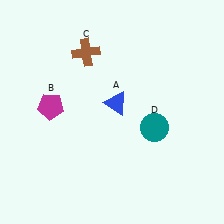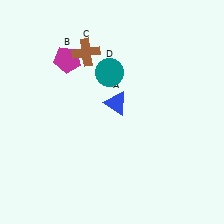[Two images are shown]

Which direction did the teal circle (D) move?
The teal circle (D) moved up.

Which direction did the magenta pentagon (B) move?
The magenta pentagon (B) moved up.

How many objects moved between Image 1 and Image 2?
2 objects moved between the two images.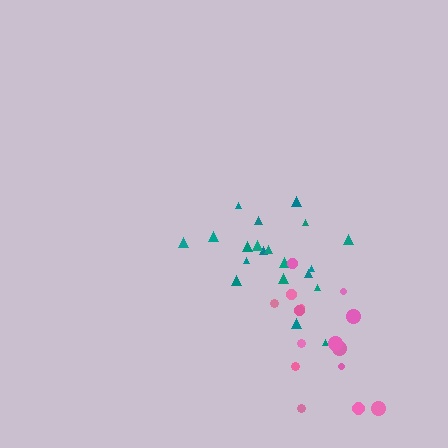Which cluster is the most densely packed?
Pink.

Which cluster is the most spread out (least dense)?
Teal.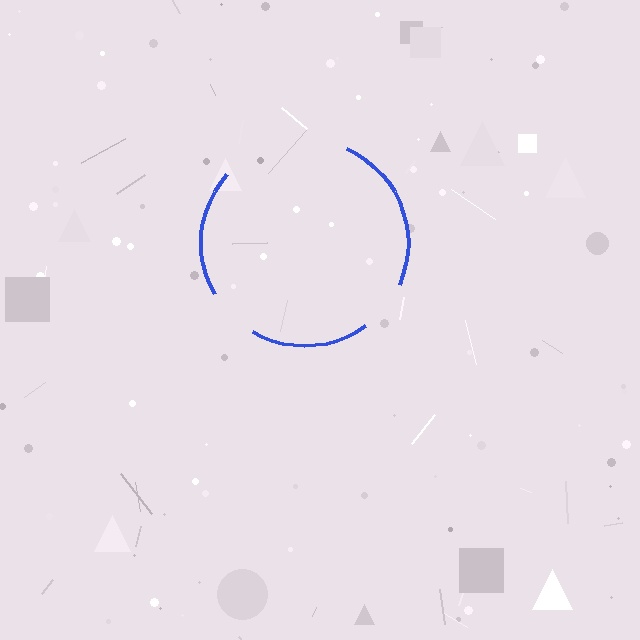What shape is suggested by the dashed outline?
The dashed outline suggests a circle.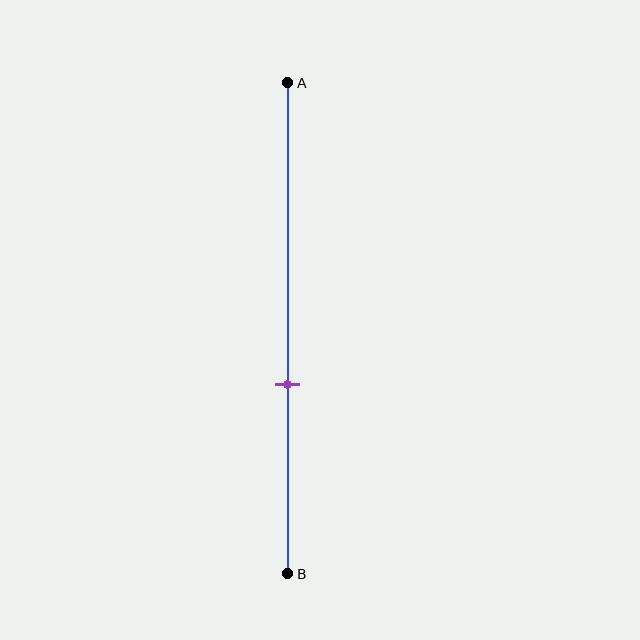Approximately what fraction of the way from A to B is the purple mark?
The purple mark is approximately 60% of the way from A to B.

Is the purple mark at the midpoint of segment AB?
No, the mark is at about 60% from A, not at the 50% midpoint.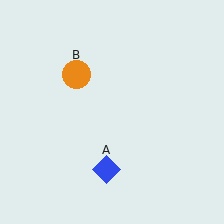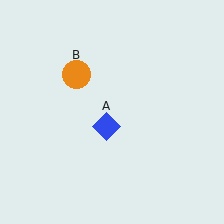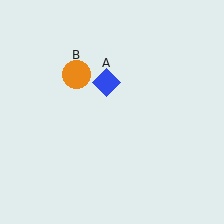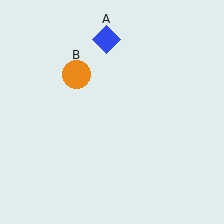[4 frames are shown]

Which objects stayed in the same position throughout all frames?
Orange circle (object B) remained stationary.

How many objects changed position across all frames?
1 object changed position: blue diamond (object A).